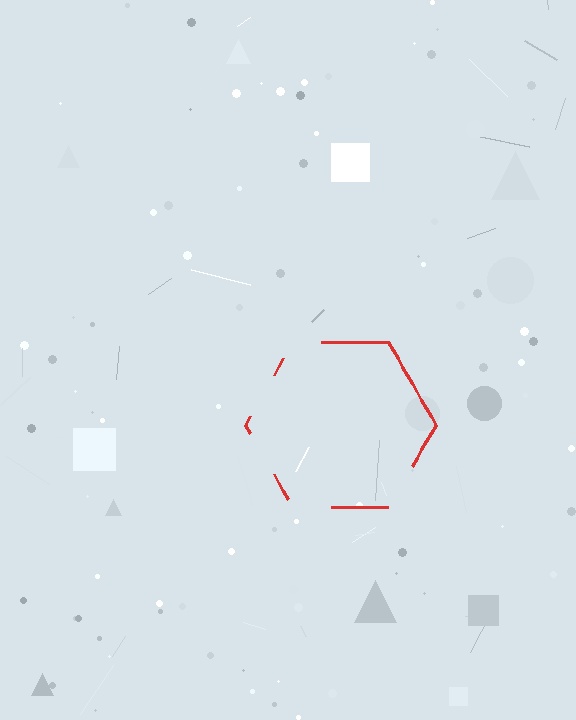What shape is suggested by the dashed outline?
The dashed outline suggests a hexagon.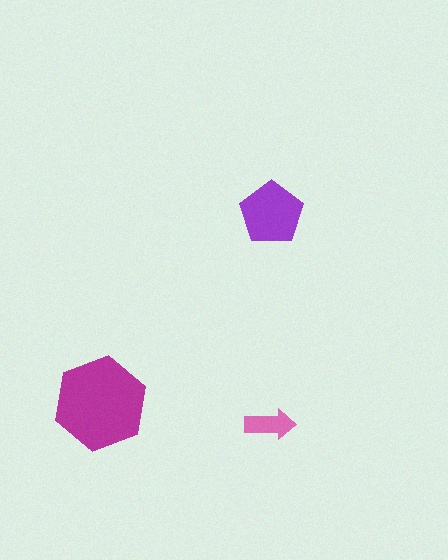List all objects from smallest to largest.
The pink arrow, the purple pentagon, the magenta hexagon.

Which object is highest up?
The purple pentagon is topmost.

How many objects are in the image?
There are 3 objects in the image.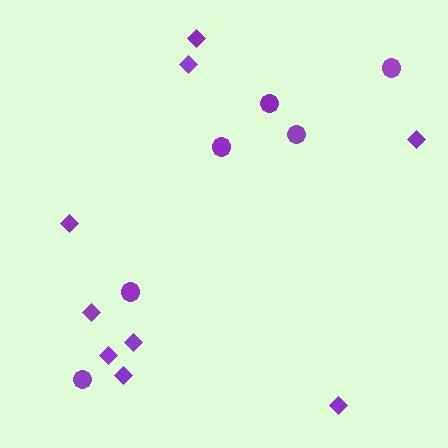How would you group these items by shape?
There are 2 groups: one group of circles (6) and one group of diamonds (9).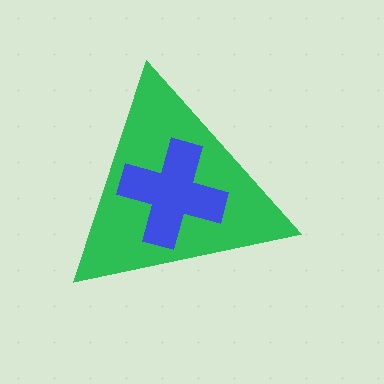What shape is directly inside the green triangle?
The blue cross.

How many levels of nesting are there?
2.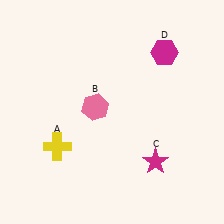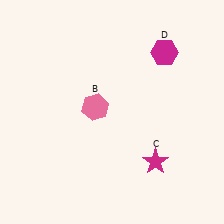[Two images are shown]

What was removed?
The yellow cross (A) was removed in Image 2.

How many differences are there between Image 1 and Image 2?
There is 1 difference between the two images.